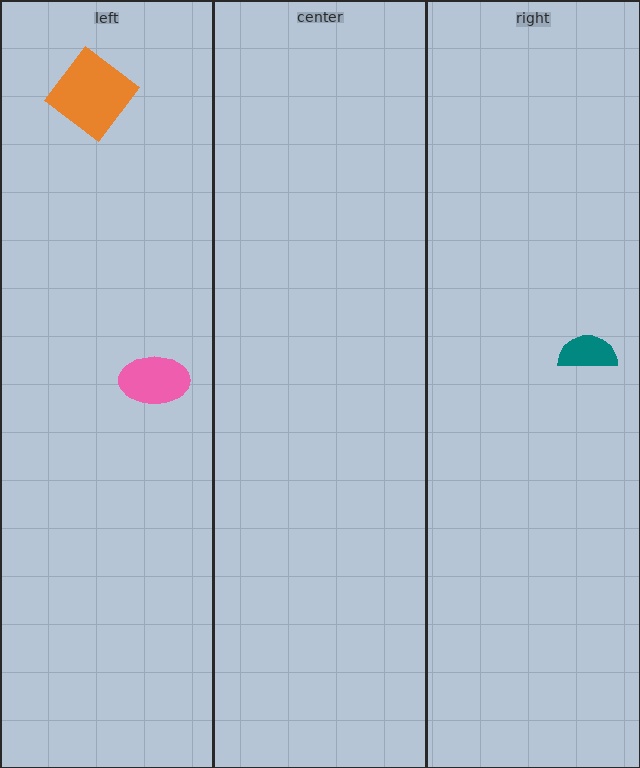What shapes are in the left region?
The pink ellipse, the orange diamond.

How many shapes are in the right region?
1.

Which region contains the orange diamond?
The left region.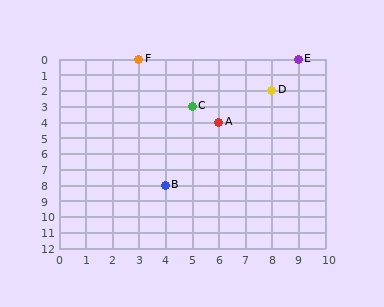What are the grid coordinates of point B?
Point B is at grid coordinates (4, 8).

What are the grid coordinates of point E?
Point E is at grid coordinates (9, 0).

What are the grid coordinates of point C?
Point C is at grid coordinates (5, 3).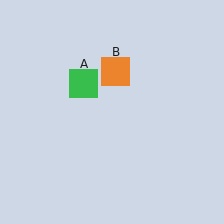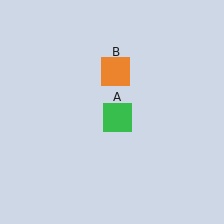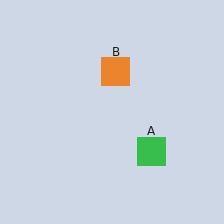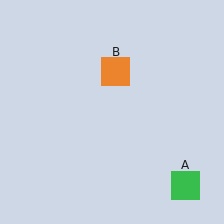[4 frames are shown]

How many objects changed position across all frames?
1 object changed position: green square (object A).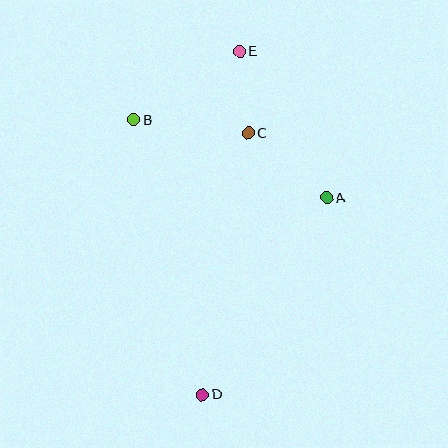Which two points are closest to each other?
Points C and E are closest to each other.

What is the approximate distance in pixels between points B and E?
The distance between B and E is approximately 127 pixels.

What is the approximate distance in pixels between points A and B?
The distance between A and B is approximately 208 pixels.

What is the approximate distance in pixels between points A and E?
The distance between A and E is approximately 170 pixels.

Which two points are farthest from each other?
Points D and E are farthest from each other.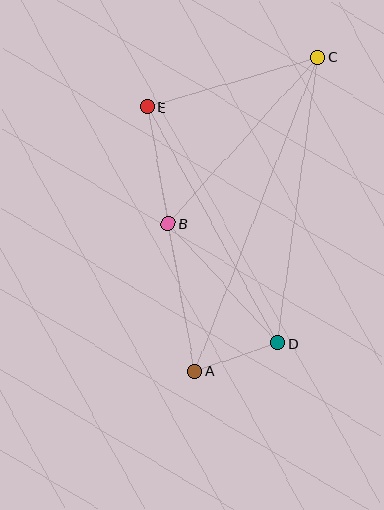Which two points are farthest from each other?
Points A and C are farthest from each other.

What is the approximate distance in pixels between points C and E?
The distance between C and E is approximately 177 pixels.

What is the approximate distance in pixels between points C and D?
The distance between C and D is approximately 289 pixels.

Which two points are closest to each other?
Points A and D are closest to each other.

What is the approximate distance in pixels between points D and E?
The distance between D and E is approximately 269 pixels.